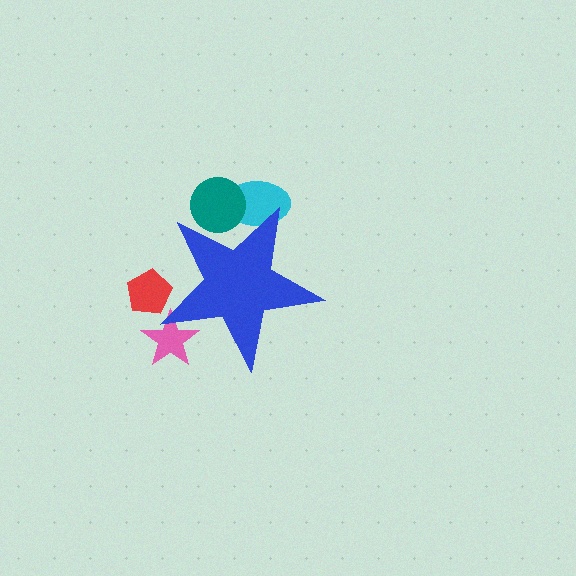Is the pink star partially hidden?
Yes, the pink star is partially hidden behind the blue star.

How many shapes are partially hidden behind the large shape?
4 shapes are partially hidden.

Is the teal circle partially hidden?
Yes, the teal circle is partially hidden behind the blue star.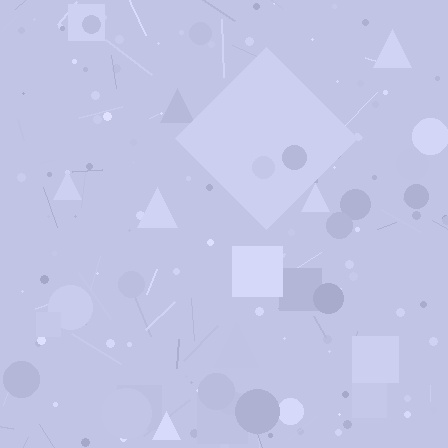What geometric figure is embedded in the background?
A diamond is embedded in the background.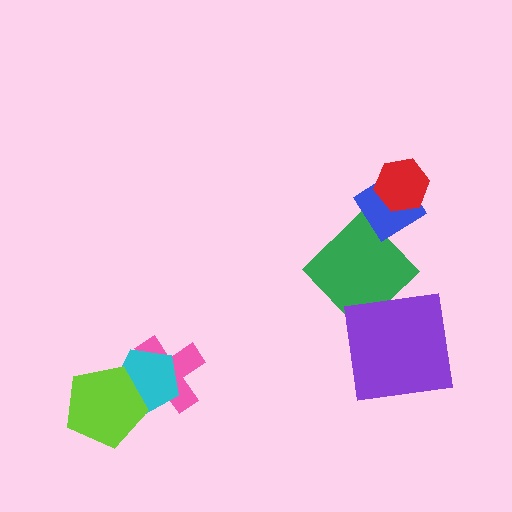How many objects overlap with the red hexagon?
1 object overlaps with the red hexagon.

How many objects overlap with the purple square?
0 objects overlap with the purple square.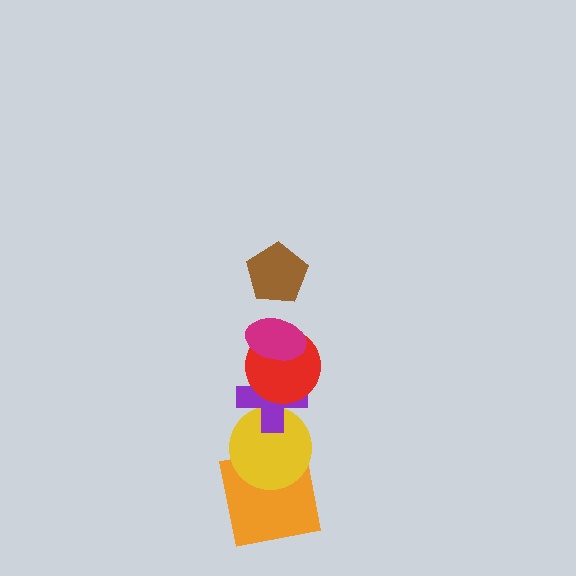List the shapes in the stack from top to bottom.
From top to bottom: the brown pentagon, the magenta ellipse, the red circle, the purple cross, the yellow circle, the orange square.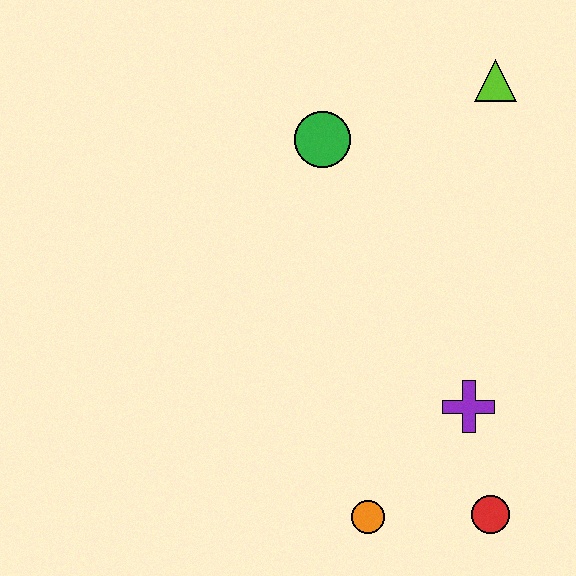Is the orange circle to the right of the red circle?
No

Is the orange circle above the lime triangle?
No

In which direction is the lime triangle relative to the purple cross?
The lime triangle is above the purple cross.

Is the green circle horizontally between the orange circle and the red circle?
No